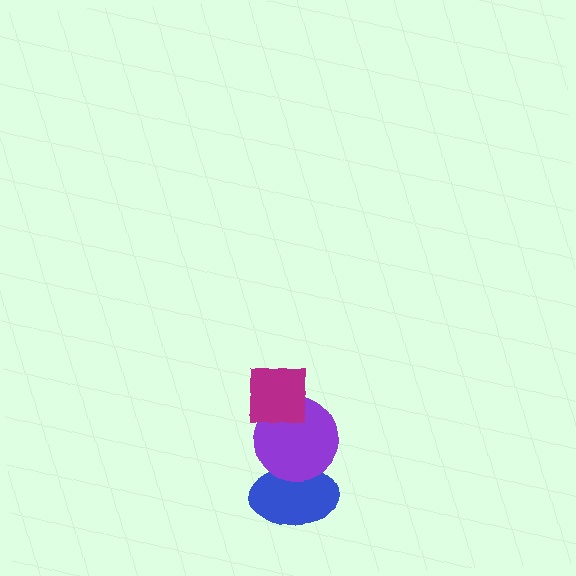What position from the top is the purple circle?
The purple circle is 2nd from the top.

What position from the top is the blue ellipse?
The blue ellipse is 3rd from the top.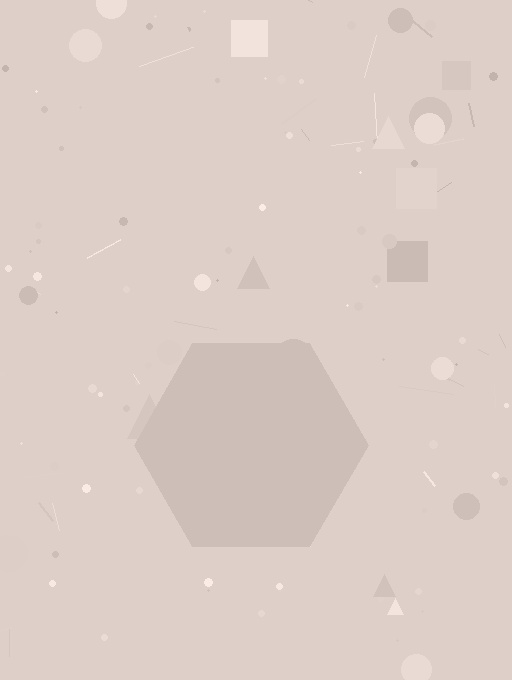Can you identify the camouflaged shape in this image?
The camouflaged shape is a hexagon.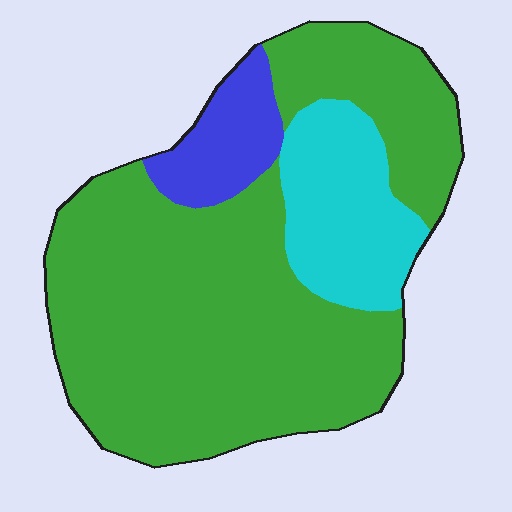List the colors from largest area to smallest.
From largest to smallest: green, cyan, blue.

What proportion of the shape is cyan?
Cyan covers roughly 15% of the shape.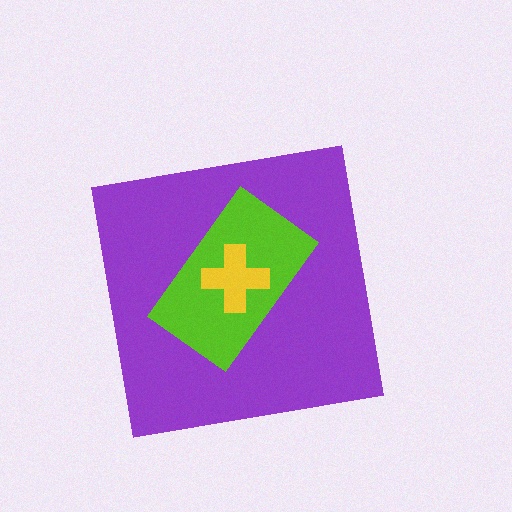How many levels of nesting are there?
3.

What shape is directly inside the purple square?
The lime rectangle.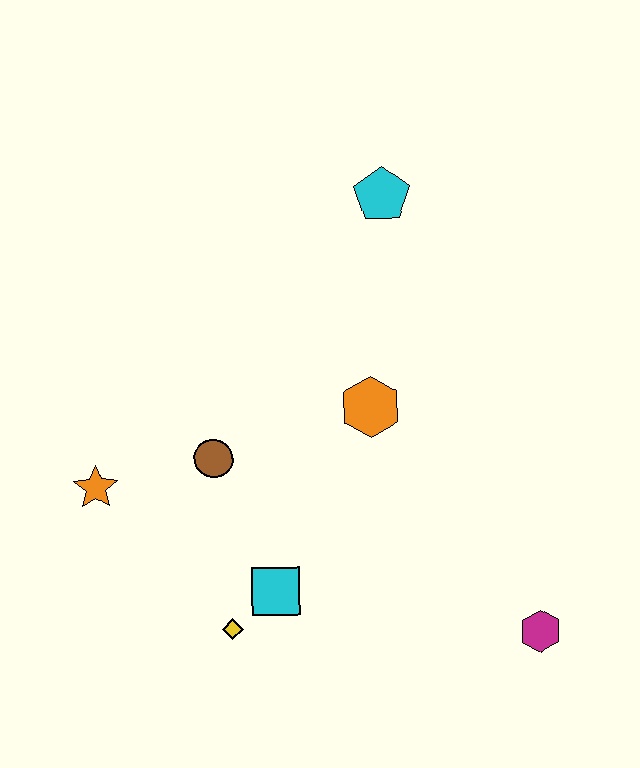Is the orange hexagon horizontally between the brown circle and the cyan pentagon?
Yes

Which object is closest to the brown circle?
The orange star is closest to the brown circle.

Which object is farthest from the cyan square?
The cyan pentagon is farthest from the cyan square.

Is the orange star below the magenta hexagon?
No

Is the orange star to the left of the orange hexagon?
Yes